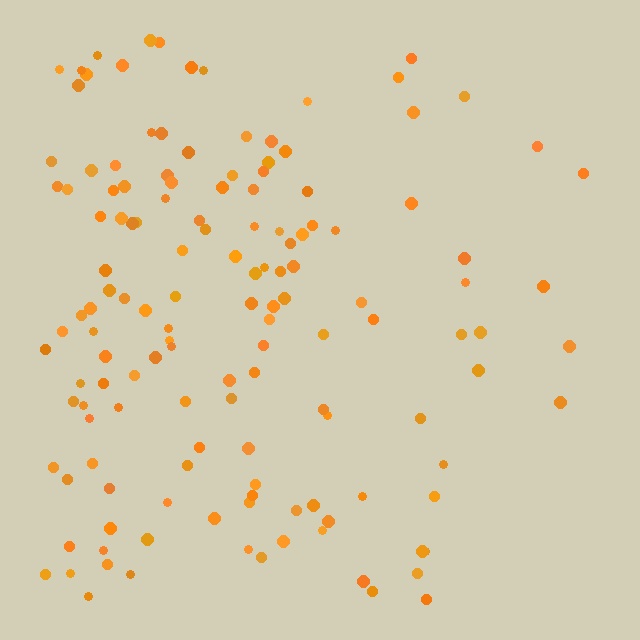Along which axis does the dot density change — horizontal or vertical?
Horizontal.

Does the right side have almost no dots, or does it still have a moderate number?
Still a moderate number, just noticeably fewer than the left.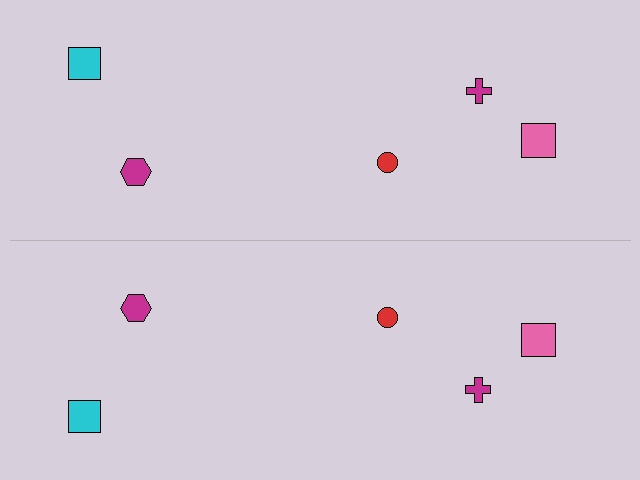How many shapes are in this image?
There are 10 shapes in this image.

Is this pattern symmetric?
Yes, this pattern has bilateral (reflection) symmetry.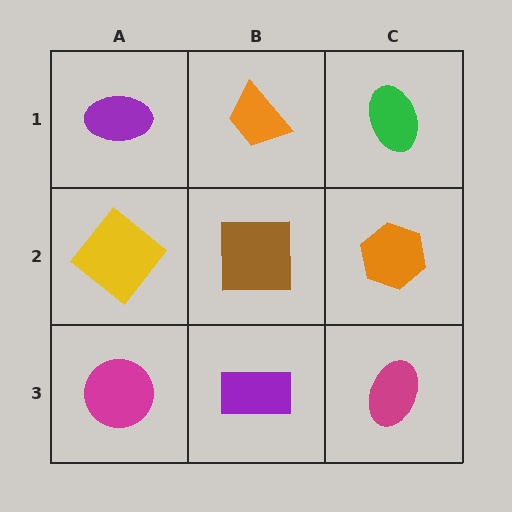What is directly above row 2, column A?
A purple ellipse.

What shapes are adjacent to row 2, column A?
A purple ellipse (row 1, column A), a magenta circle (row 3, column A), a brown square (row 2, column B).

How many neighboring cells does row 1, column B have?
3.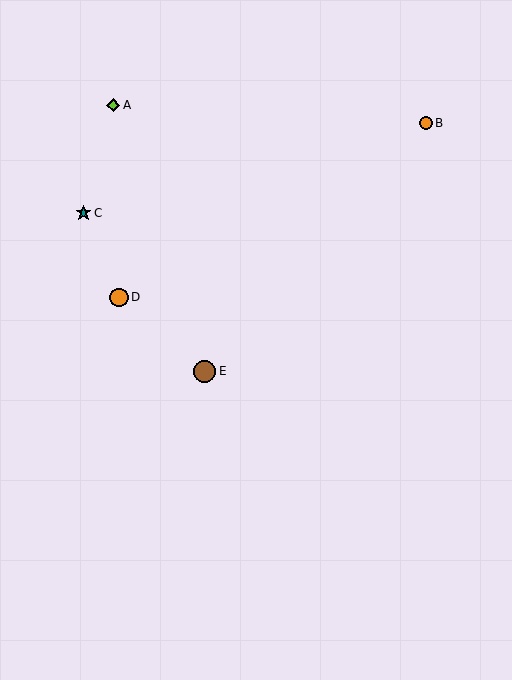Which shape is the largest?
The brown circle (labeled E) is the largest.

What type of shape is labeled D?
Shape D is an orange circle.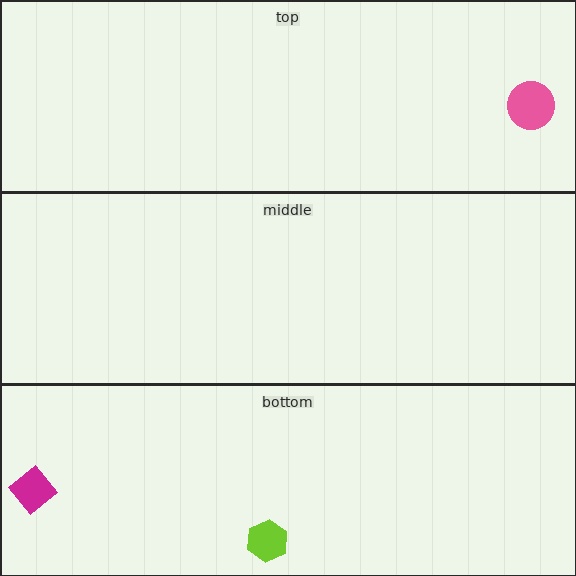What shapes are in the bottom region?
The lime hexagon, the magenta diamond.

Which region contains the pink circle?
The top region.